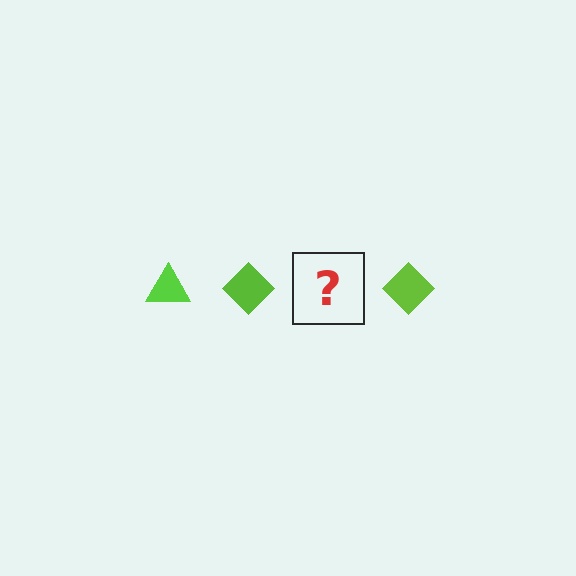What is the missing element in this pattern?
The missing element is a lime triangle.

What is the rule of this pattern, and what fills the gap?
The rule is that the pattern cycles through triangle, diamond shapes in lime. The gap should be filled with a lime triangle.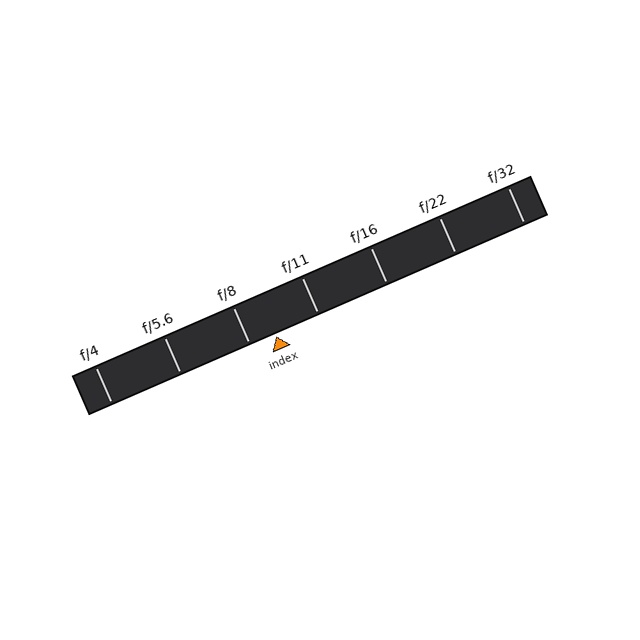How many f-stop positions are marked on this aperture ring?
There are 7 f-stop positions marked.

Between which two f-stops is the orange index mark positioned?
The index mark is between f/8 and f/11.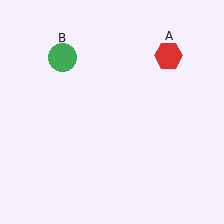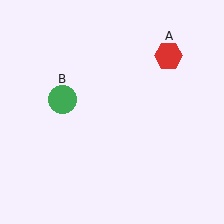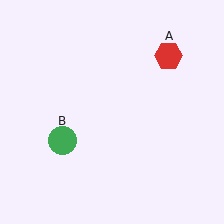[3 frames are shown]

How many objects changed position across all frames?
1 object changed position: green circle (object B).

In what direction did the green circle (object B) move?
The green circle (object B) moved down.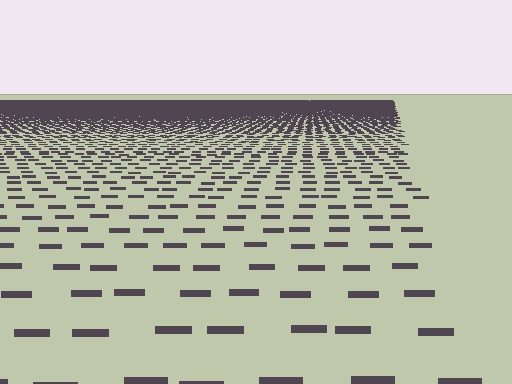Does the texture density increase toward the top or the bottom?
Density increases toward the top.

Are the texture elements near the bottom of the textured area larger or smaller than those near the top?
Larger. Near the bottom, elements are closer to the viewer and appear at a bigger on-screen size.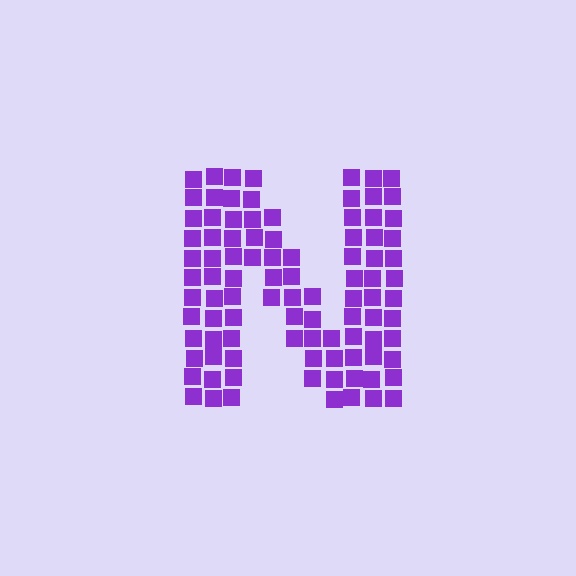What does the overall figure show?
The overall figure shows the letter N.